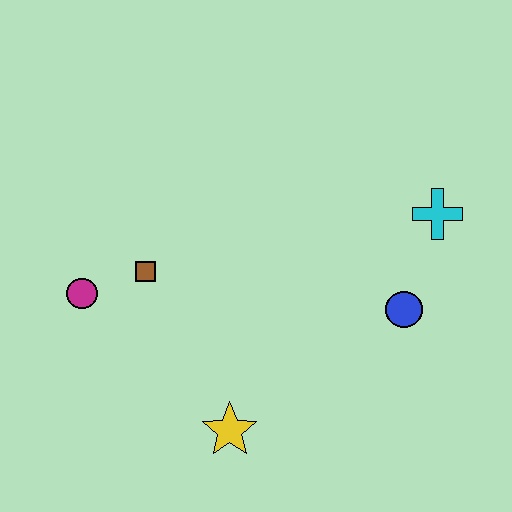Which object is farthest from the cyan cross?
The magenta circle is farthest from the cyan cross.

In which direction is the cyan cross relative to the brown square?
The cyan cross is to the right of the brown square.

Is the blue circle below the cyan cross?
Yes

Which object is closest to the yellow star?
The brown square is closest to the yellow star.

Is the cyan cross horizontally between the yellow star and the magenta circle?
No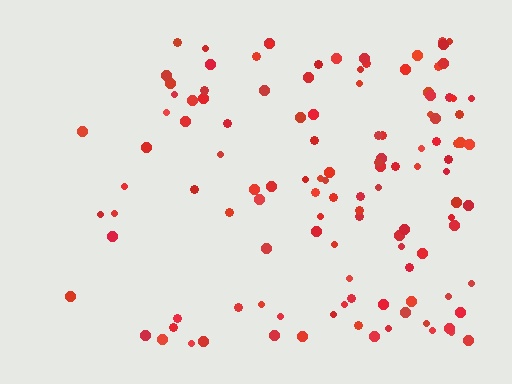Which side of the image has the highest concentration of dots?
The right.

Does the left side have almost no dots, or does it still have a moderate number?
Still a moderate number, just noticeably fewer than the right.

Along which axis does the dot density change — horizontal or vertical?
Horizontal.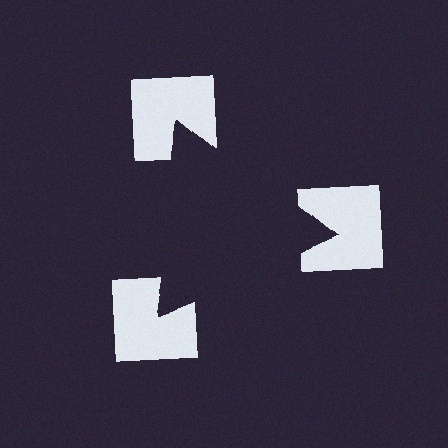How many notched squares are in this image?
There are 3 — one at each vertex of the illusory triangle.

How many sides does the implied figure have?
3 sides.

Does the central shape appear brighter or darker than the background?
It typically appears slightly darker than the background, even though no actual brightness change is drawn.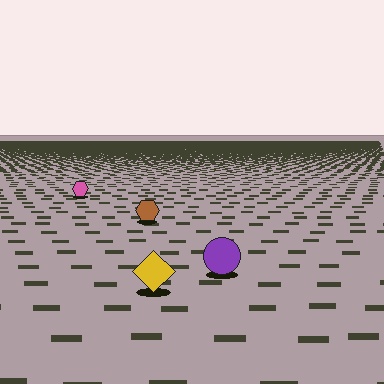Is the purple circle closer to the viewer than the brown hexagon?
Yes. The purple circle is closer — you can tell from the texture gradient: the ground texture is coarser near it.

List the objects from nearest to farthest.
From nearest to farthest: the yellow diamond, the purple circle, the brown hexagon, the pink hexagon.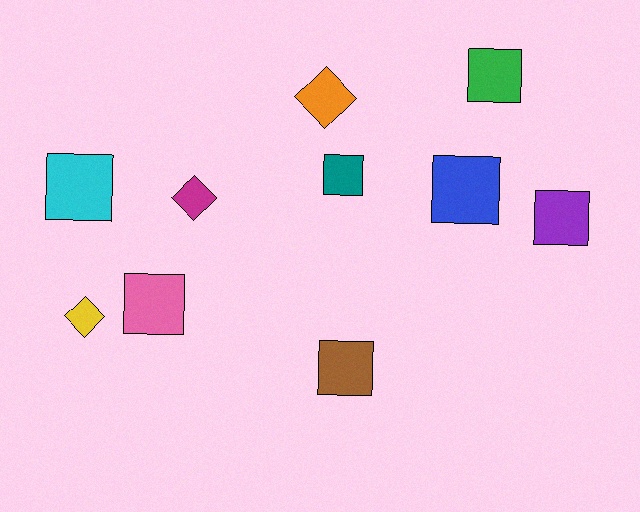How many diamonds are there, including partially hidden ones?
There are 3 diamonds.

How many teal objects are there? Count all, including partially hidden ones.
There is 1 teal object.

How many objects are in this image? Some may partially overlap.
There are 10 objects.